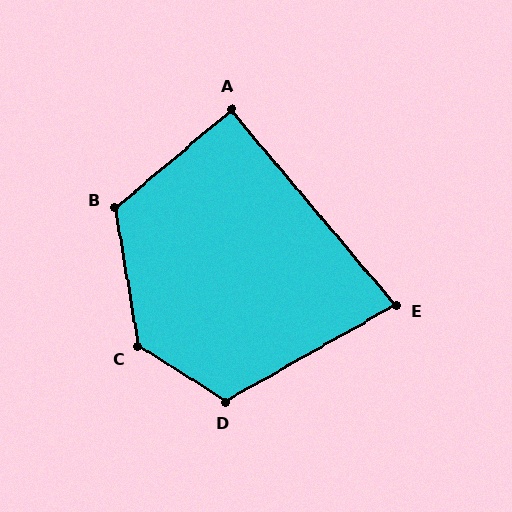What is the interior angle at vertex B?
Approximately 121 degrees (obtuse).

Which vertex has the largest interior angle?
C, at approximately 131 degrees.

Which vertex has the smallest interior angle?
E, at approximately 79 degrees.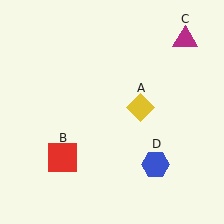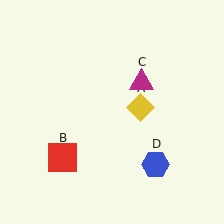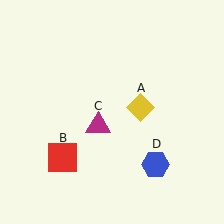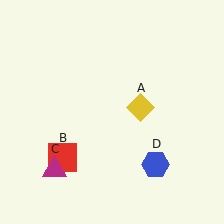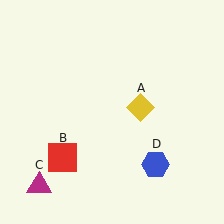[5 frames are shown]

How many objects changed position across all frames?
1 object changed position: magenta triangle (object C).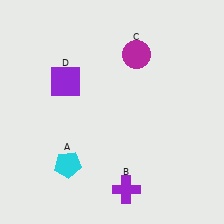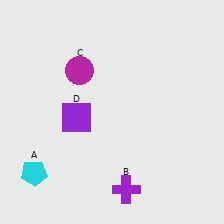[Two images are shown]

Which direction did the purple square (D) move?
The purple square (D) moved down.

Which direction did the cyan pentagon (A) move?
The cyan pentagon (A) moved left.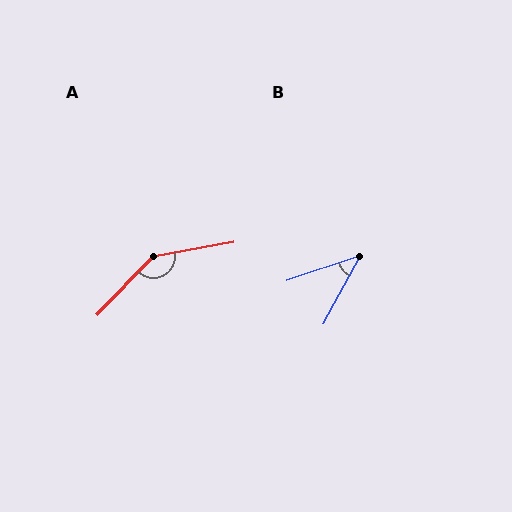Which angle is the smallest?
B, at approximately 42 degrees.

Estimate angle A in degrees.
Approximately 144 degrees.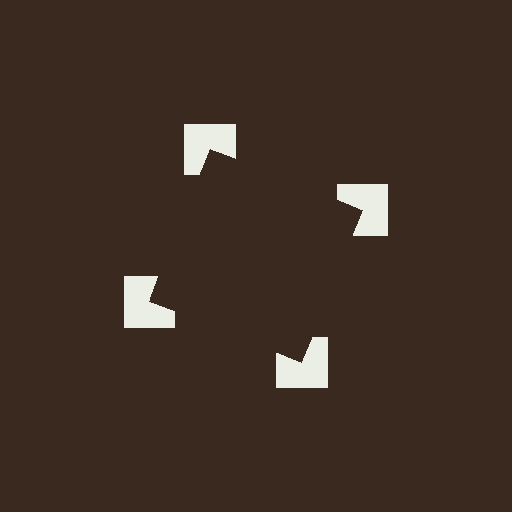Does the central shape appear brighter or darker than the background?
It typically appears slightly darker than the background, even though no actual brightness change is drawn.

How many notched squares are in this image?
There are 4 — one at each vertex of the illusory square.